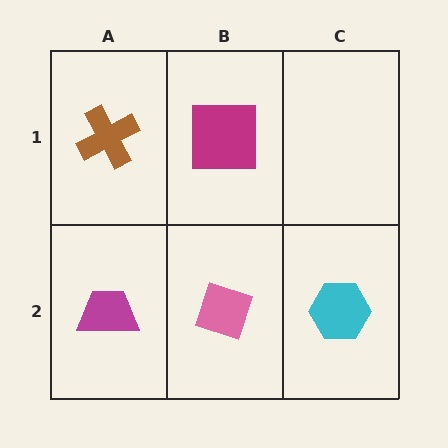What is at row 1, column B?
A magenta square.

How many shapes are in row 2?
3 shapes.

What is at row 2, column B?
A pink diamond.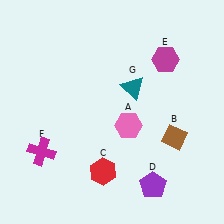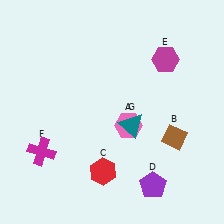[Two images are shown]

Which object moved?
The teal triangle (G) moved down.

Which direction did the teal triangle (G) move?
The teal triangle (G) moved down.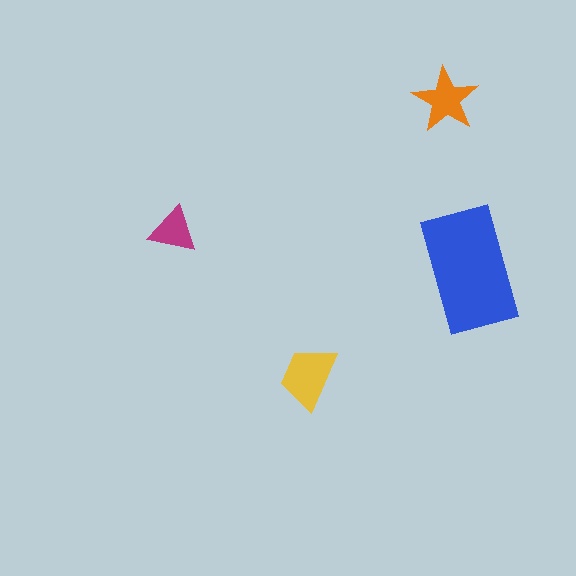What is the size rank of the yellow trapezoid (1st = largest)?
2nd.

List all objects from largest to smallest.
The blue rectangle, the yellow trapezoid, the orange star, the magenta triangle.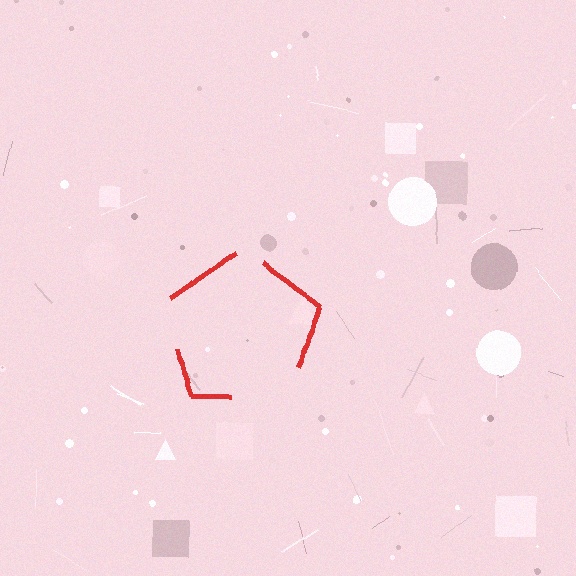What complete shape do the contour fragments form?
The contour fragments form a pentagon.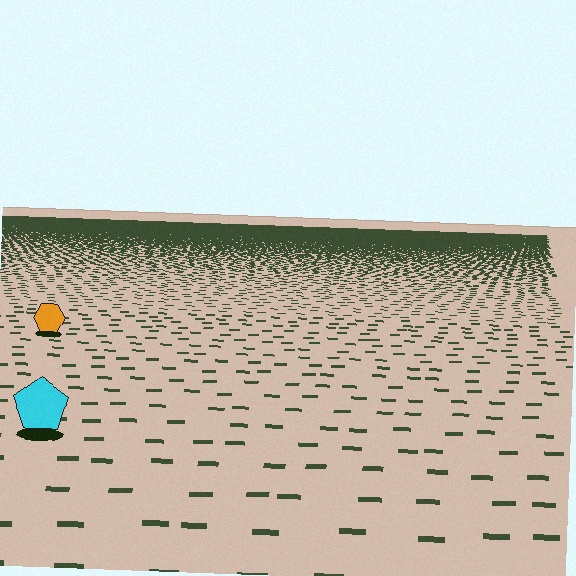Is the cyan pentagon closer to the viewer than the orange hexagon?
Yes. The cyan pentagon is closer — you can tell from the texture gradient: the ground texture is coarser near it.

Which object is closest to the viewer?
The cyan pentagon is closest. The texture marks near it are larger and more spread out.